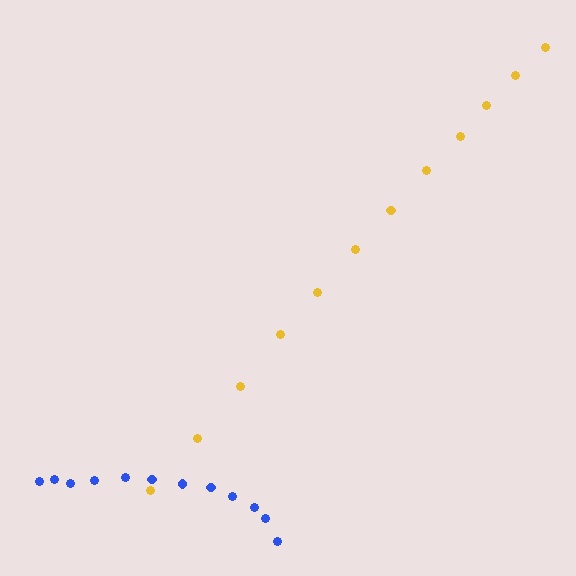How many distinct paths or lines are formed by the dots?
There are 2 distinct paths.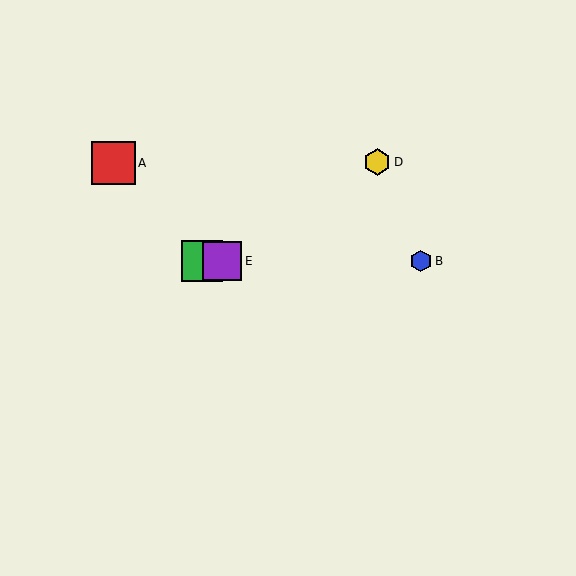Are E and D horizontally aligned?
No, E is at y≈261 and D is at y≈162.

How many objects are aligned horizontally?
3 objects (B, C, E) are aligned horizontally.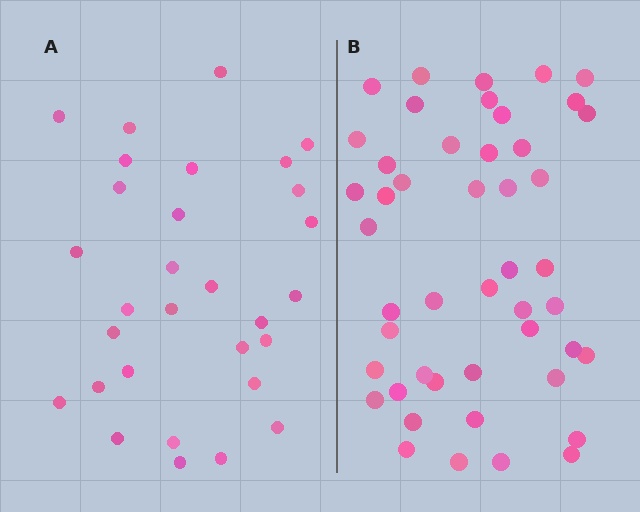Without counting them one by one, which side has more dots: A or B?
Region B (the right region) has more dots.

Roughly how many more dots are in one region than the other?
Region B has approximately 15 more dots than region A.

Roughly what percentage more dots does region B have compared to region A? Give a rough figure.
About 55% more.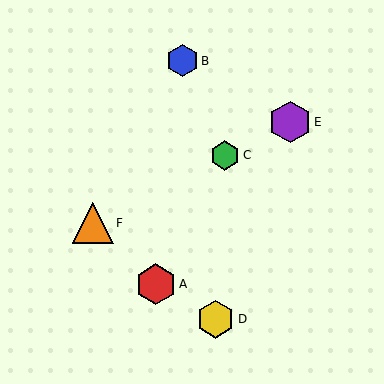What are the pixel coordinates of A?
Object A is at (156, 284).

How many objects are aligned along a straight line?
3 objects (C, E, F) are aligned along a straight line.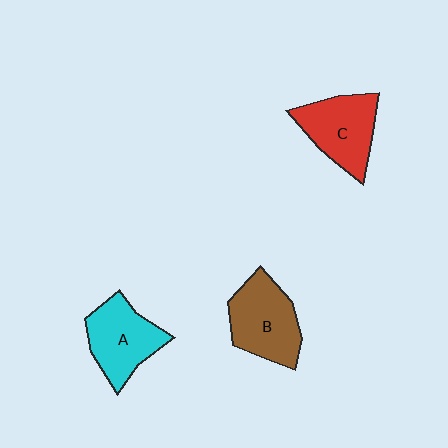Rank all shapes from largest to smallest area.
From largest to smallest: B (brown), C (red), A (cyan).